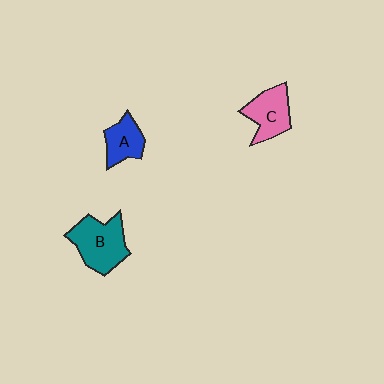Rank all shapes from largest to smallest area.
From largest to smallest: B (teal), C (pink), A (blue).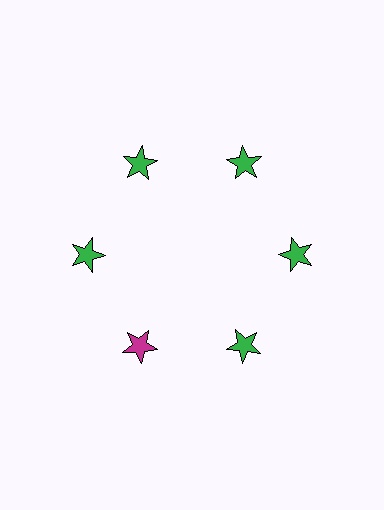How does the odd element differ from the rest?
It has a different color: magenta instead of green.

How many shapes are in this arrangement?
There are 6 shapes arranged in a ring pattern.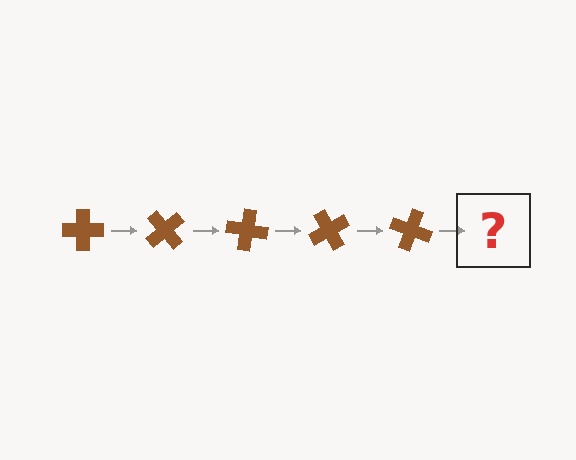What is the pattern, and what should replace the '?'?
The pattern is that the cross rotates 50 degrees each step. The '?' should be a brown cross rotated 250 degrees.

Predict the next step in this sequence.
The next step is a brown cross rotated 250 degrees.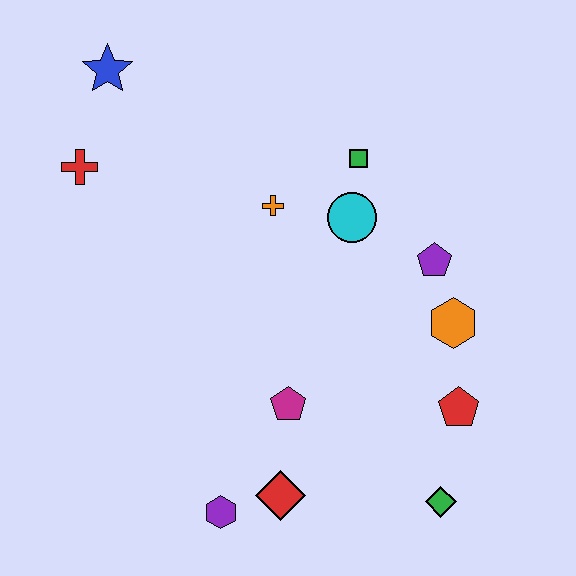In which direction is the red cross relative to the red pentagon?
The red cross is to the left of the red pentagon.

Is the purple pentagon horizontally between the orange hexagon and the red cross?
Yes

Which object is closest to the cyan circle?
The green square is closest to the cyan circle.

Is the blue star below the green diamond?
No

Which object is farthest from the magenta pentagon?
The blue star is farthest from the magenta pentagon.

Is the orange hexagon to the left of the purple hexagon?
No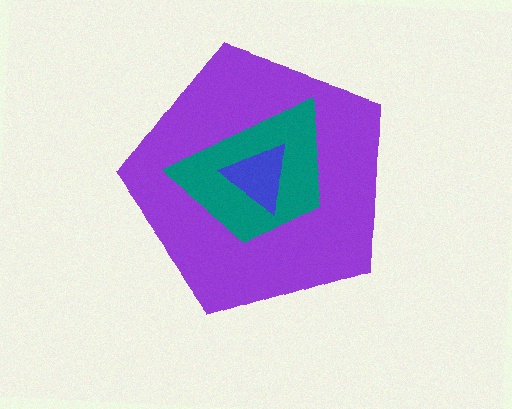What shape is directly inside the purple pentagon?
The teal trapezoid.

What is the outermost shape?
The purple pentagon.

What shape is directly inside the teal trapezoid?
The blue triangle.